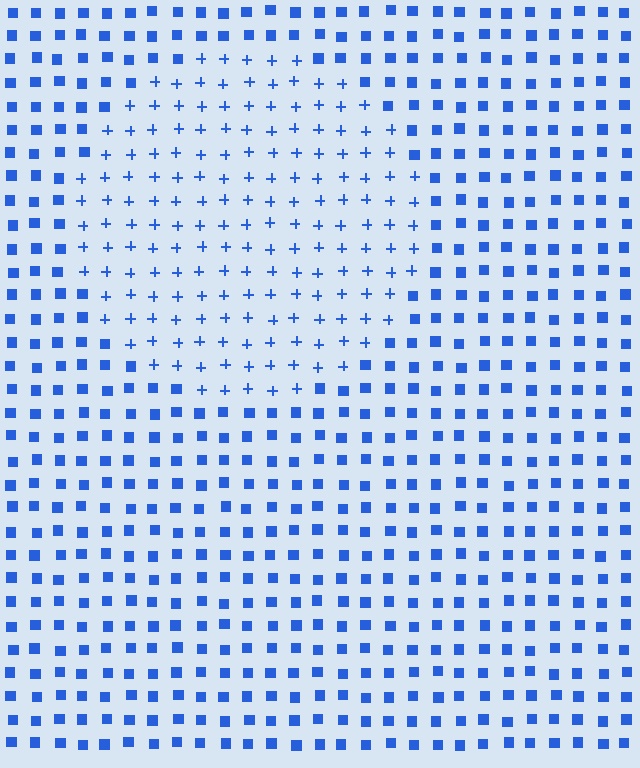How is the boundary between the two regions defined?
The boundary is defined by a change in element shape: plus signs inside vs. squares outside. All elements share the same color and spacing.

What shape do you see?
I see a circle.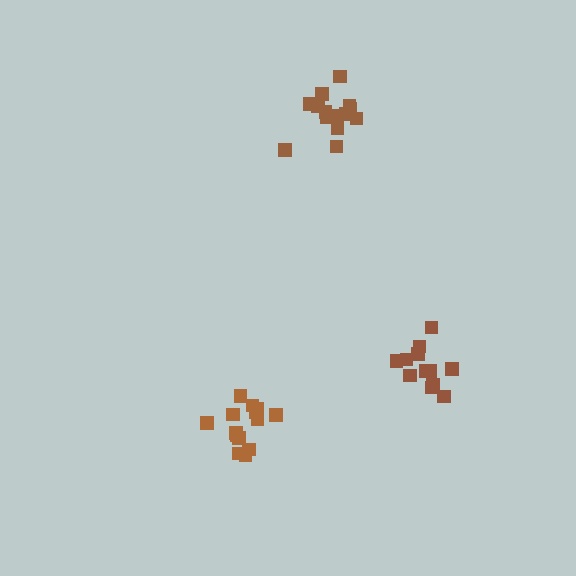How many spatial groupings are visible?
There are 3 spatial groupings.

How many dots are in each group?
Group 1: 14 dots, Group 2: 12 dots, Group 3: 14 dots (40 total).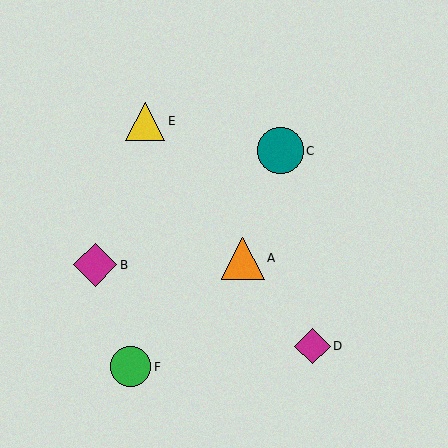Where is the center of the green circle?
The center of the green circle is at (130, 367).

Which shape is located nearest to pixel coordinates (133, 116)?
The yellow triangle (labeled E) at (145, 121) is nearest to that location.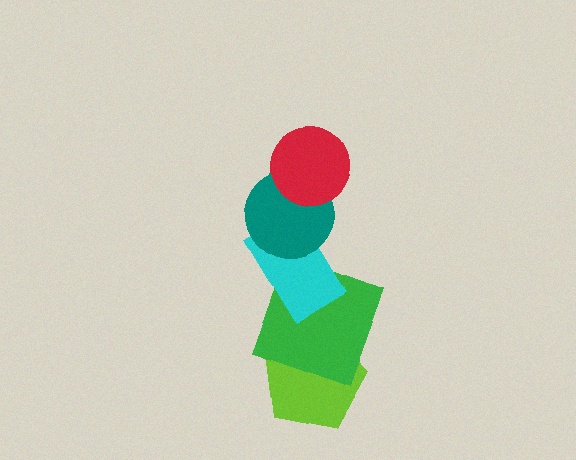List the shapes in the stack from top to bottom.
From top to bottom: the red circle, the teal circle, the cyan rectangle, the green square, the lime pentagon.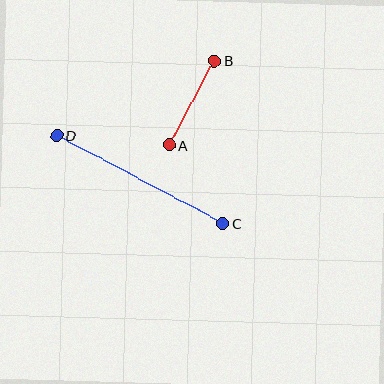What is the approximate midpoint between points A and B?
The midpoint is at approximately (192, 103) pixels.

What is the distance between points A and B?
The distance is approximately 95 pixels.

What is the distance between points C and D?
The distance is approximately 188 pixels.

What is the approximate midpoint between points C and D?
The midpoint is at approximately (140, 180) pixels.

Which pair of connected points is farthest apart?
Points C and D are farthest apart.